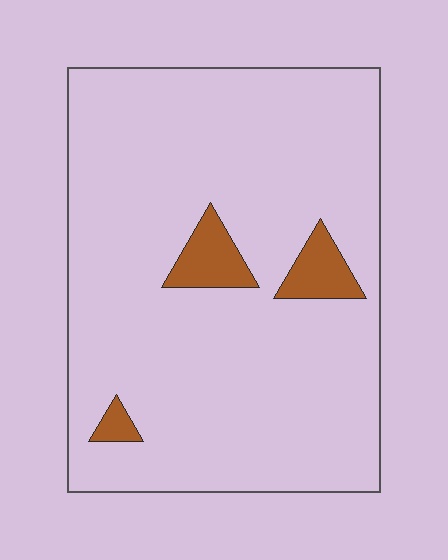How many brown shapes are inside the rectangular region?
3.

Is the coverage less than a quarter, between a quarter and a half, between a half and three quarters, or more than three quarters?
Less than a quarter.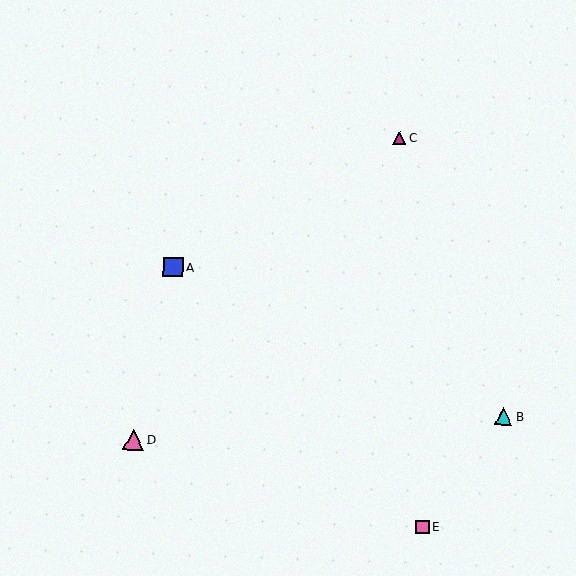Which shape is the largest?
The pink triangle (labeled D) is the largest.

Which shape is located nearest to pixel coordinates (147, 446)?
The pink triangle (labeled D) at (133, 440) is nearest to that location.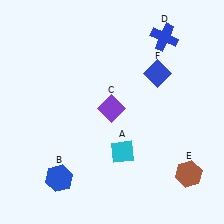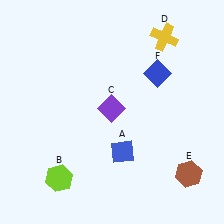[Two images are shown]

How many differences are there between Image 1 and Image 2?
There are 3 differences between the two images.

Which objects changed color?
A changed from cyan to blue. B changed from blue to lime. D changed from blue to yellow.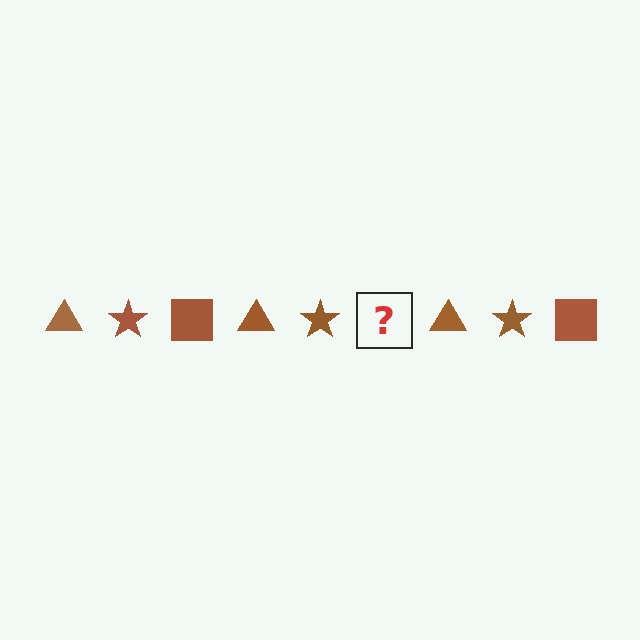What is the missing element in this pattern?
The missing element is a brown square.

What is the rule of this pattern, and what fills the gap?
The rule is that the pattern cycles through triangle, star, square shapes in brown. The gap should be filled with a brown square.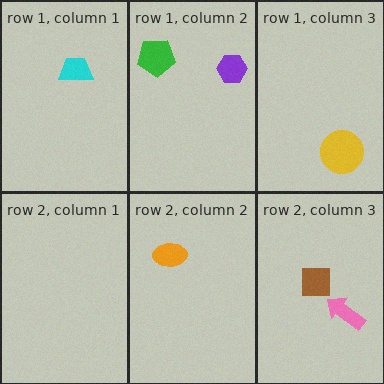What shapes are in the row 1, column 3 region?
The yellow circle.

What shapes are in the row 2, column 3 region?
The brown square, the pink arrow.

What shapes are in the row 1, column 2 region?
The green pentagon, the purple hexagon.